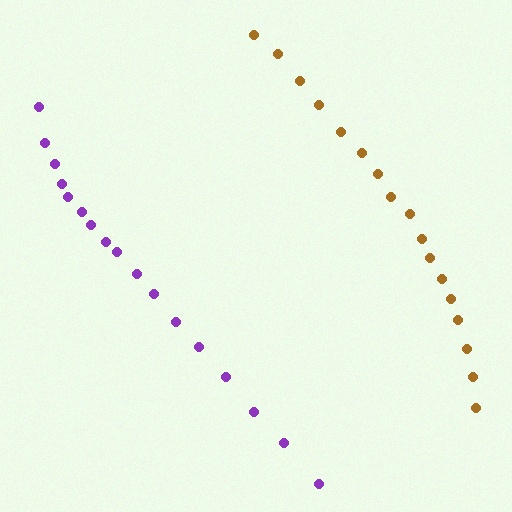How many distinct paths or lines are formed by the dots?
There are 2 distinct paths.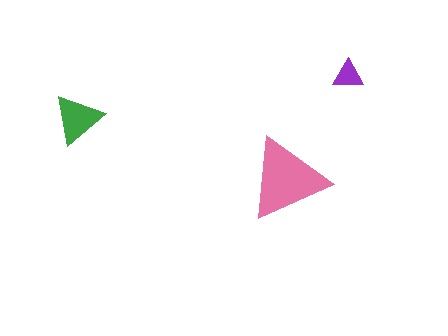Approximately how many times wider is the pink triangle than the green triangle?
About 1.5 times wider.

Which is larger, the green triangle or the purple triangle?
The green one.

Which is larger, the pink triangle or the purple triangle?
The pink one.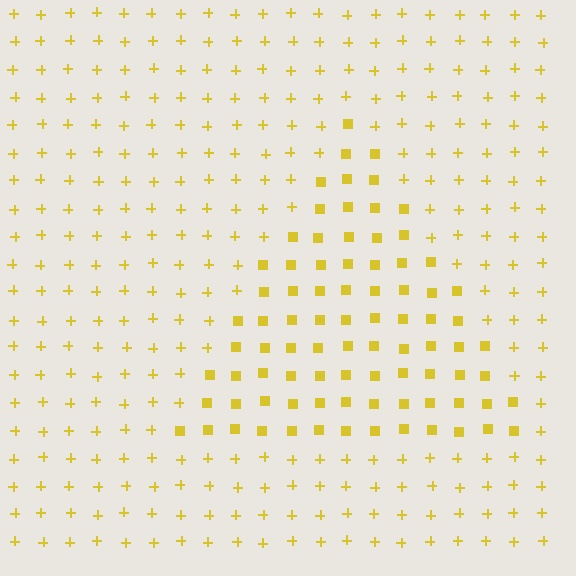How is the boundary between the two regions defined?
The boundary is defined by a change in element shape: squares inside vs. plus signs outside. All elements share the same color and spacing.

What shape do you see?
I see a triangle.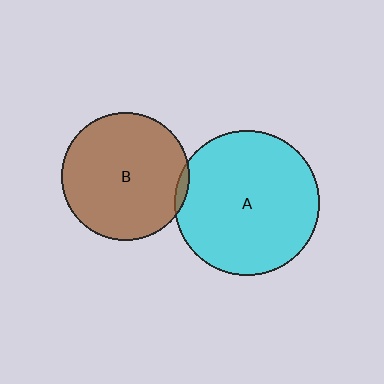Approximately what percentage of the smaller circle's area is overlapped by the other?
Approximately 5%.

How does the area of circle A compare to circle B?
Approximately 1.3 times.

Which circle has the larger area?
Circle A (cyan).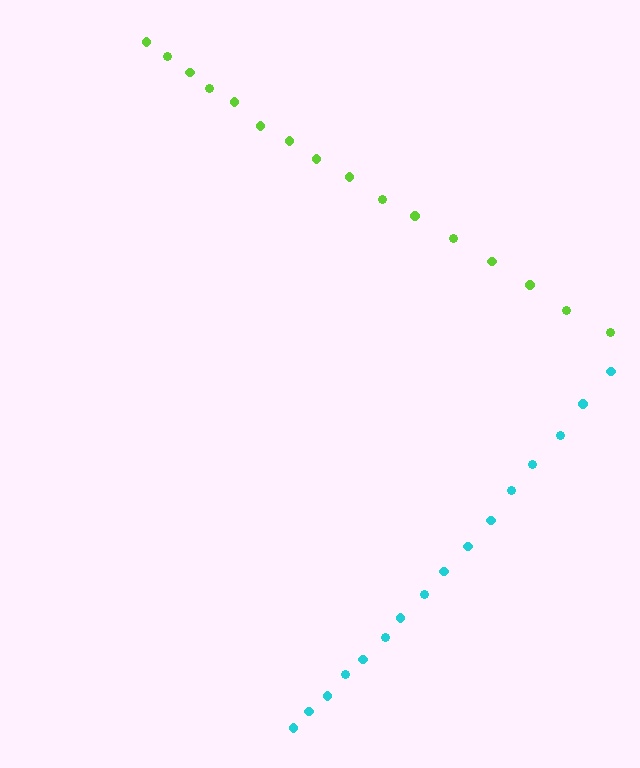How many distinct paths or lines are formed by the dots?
There are 2 distinct paths.